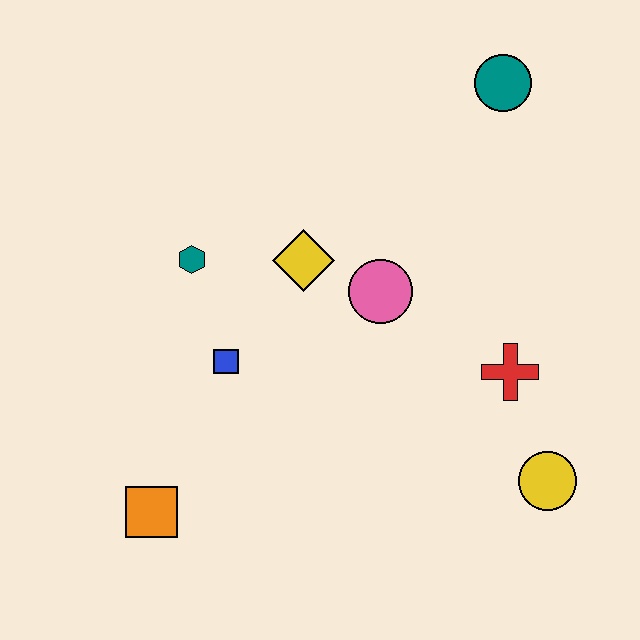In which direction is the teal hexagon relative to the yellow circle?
The teal hexagon is to the left of the yellow circle.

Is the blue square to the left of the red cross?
Yes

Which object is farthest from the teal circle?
The orange square is farthest from the teal circle.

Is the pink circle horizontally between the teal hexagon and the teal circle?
Yes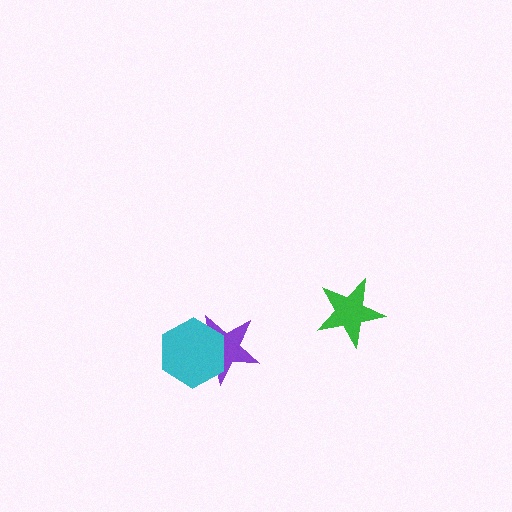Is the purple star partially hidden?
Yes, it is partially covered by another shape.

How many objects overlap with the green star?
0 objects overlap with the green star.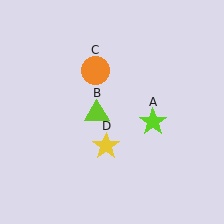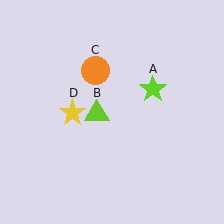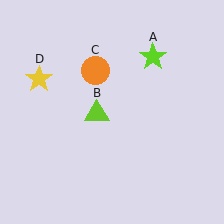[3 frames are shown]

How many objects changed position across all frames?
2 objects changed position: lime star (object A), yellow star (object D).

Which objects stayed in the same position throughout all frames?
Lime triangle (object B) and orange circle (object C) remained stationary.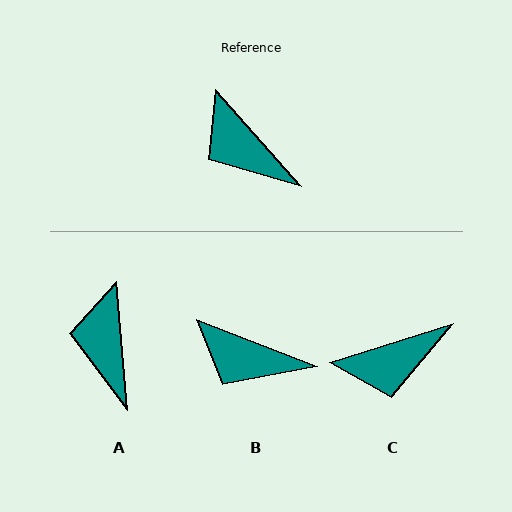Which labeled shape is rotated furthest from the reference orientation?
C, about 66 degrees away.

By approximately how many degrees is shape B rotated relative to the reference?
Approximately 27 degrees counter-clockwise.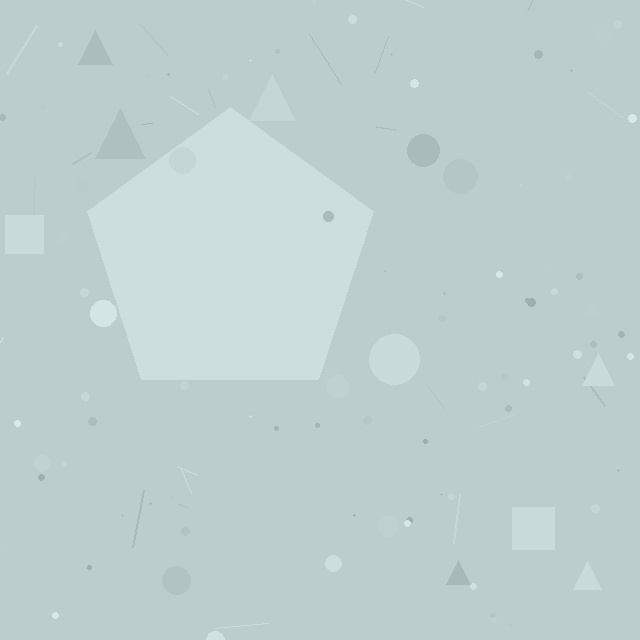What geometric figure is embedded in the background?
A pentagon is embedded in the background.